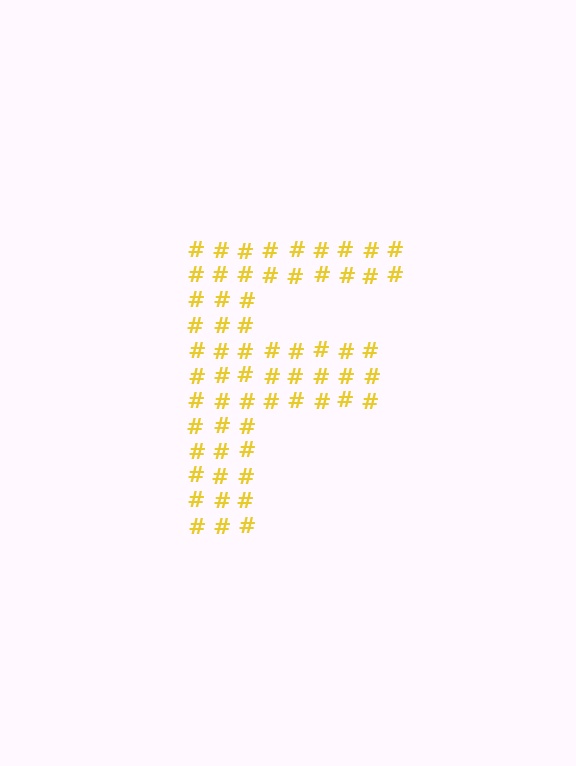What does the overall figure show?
The overall figure shows the letter F.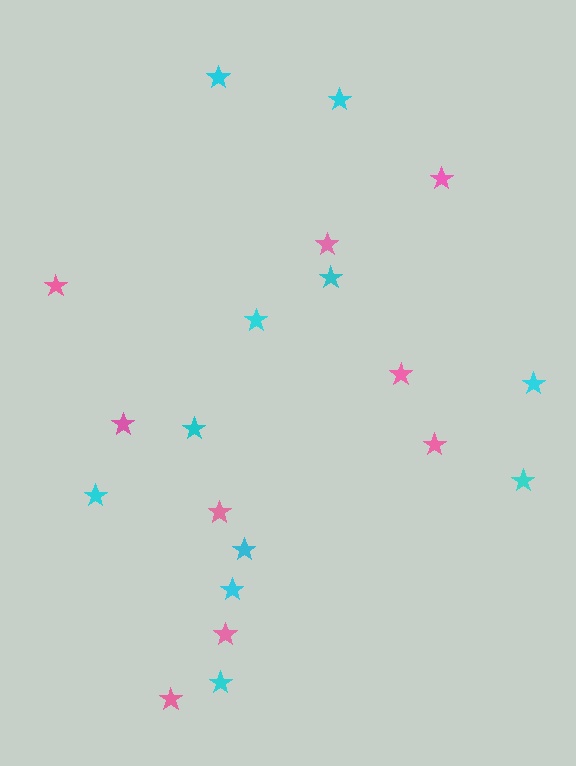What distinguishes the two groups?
There are 2 groups: one group of pink stars (9) and one group of cyan stars (11).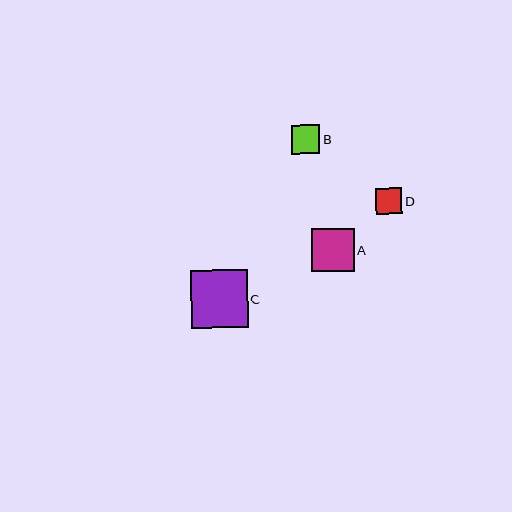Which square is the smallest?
Square D is the smallest with a size of approximately 26 pixels.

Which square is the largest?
Square C is the largest with a size of approximately 57 pixels.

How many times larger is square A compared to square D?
Square A is approximately 1.6 times the size of square D.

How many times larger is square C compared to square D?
Square C is approximately 2.2 times the size of square D.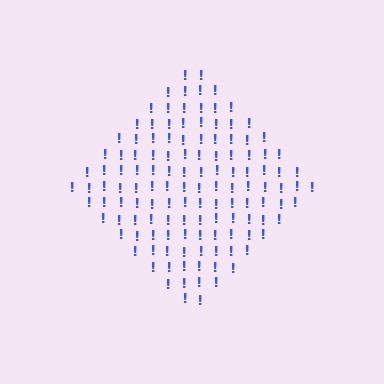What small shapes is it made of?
It is made of small exclamation marks.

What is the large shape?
The large shape is a diamond.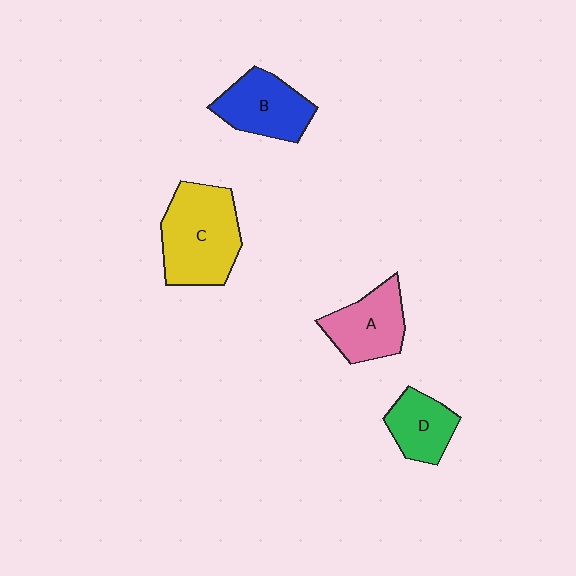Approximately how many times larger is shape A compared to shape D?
Approximately 1.3 times.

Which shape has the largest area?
Shape C (yellow).